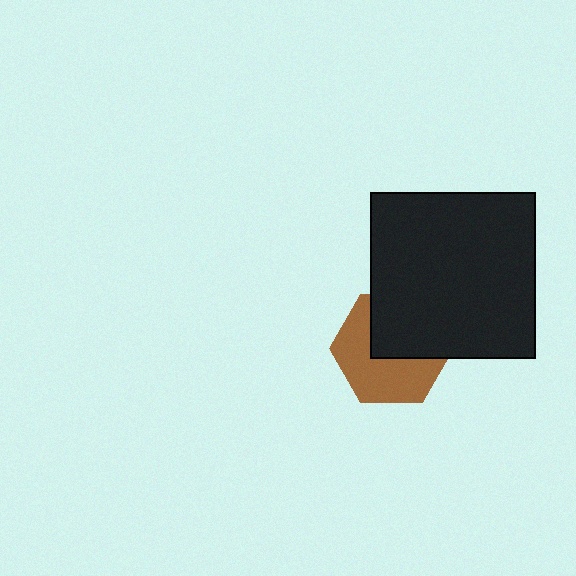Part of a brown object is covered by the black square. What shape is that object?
It is a hexagon.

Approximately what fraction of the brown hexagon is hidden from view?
Roughly 45% of the brown hexagon is hidden behind the black square.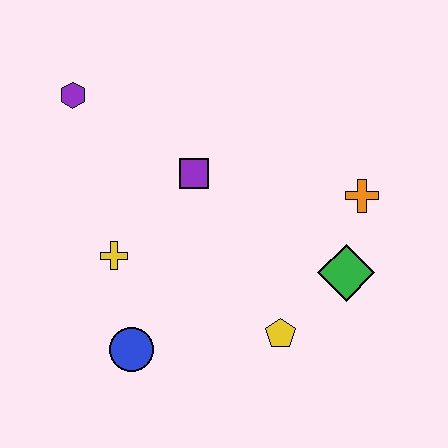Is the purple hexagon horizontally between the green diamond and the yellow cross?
No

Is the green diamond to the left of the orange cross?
Yes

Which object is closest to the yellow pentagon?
The green diamond is closest to the yellow pentagon.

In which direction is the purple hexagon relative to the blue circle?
The purple hexagon is above the blue circle.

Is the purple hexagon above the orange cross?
Yes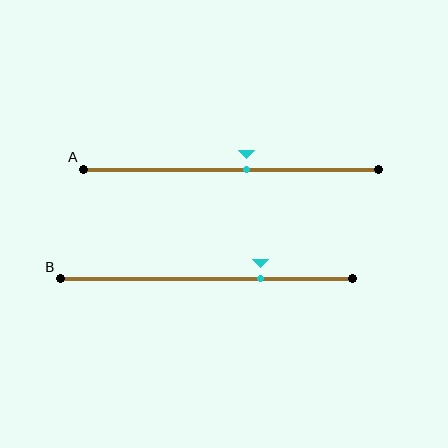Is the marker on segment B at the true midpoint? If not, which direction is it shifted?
No, the marker on segment B is shifted to the right by about 18% of the segment length.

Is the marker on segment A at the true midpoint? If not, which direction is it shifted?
No, the marker on segment A is shifted to the right by about 5% of the segment length.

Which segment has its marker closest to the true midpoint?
Segment A has its marker closest to the true midpoint.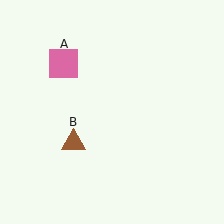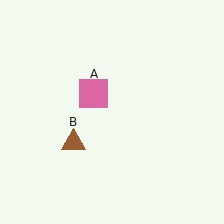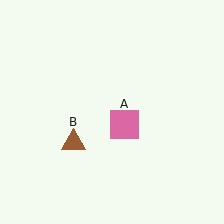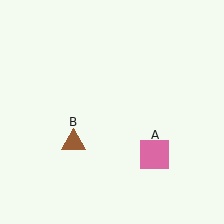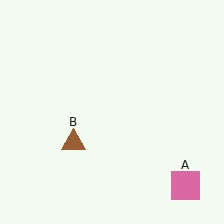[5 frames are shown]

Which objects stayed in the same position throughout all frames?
Brown triangle (object B) remained stationary.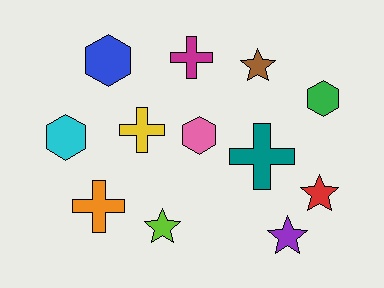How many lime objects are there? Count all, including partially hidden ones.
There is 1 lime object.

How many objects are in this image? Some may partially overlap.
There are 12 objects.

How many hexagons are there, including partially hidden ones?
There are 4 hexagons.